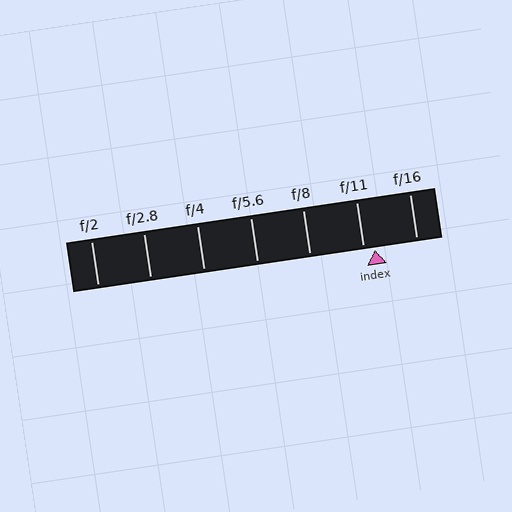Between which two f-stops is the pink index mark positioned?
The index mark is between f/11 and f/16.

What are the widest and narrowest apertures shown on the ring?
The widest aperture shown is f/2 and the narrowest is f/16.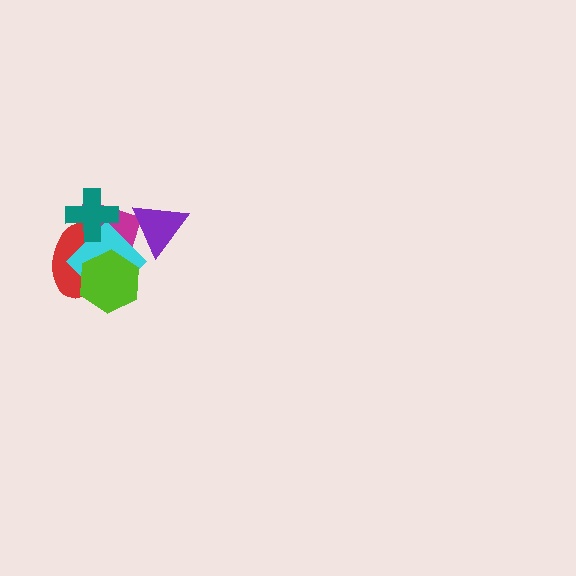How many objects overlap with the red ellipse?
4 objects overlap with the red ellipse.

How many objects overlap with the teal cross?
3 objects overlap with the teal cross.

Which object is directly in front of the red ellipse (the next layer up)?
The cyan diamond is directly in front of the red ellipse.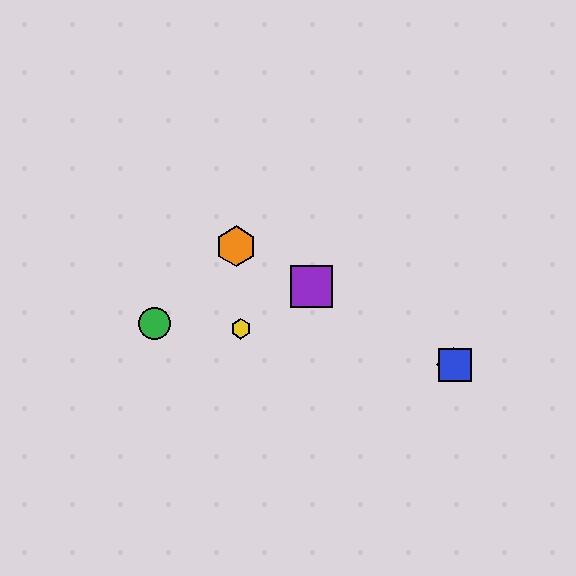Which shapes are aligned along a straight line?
The red diamond, the blue square, the purple square, the orange hexagon are aligned along a straight line.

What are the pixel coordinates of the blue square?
The blue square is at (455, 365).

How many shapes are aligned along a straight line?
4 shapes (the red diamond, the blue square, the purple square, the orange hexagon) are aligned along a straight line.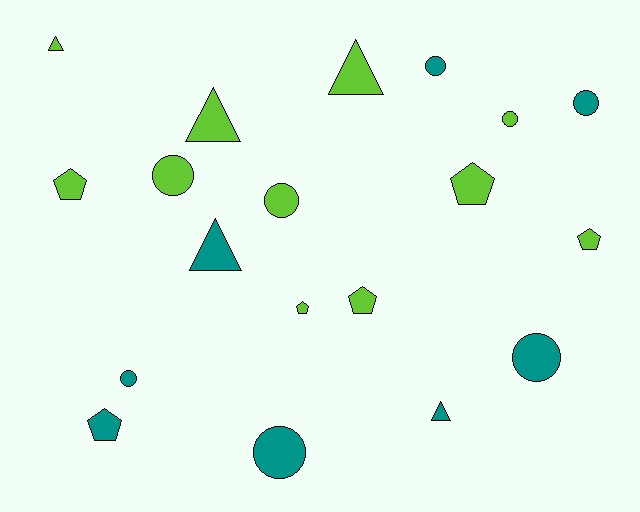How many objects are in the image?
There are 19 objects.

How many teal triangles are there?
There are 2 teal triangles.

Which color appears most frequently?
Lime, with 11 objects.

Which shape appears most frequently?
Circle, with 8 objects.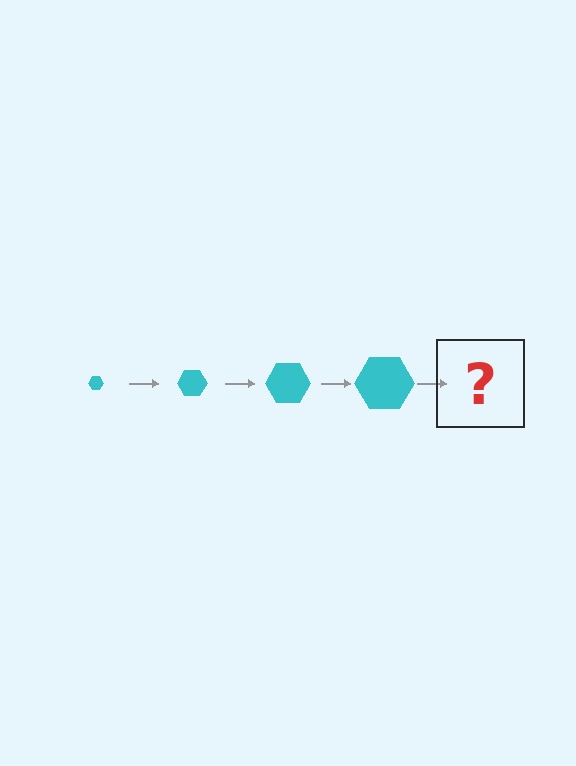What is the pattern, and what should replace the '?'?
The pattern is that the hexagon gets progressively larger each step. The '?' should be a cyan hexagon, larger than the previous one.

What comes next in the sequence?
The next element should be a cyan hexagon, larger than the previous one.